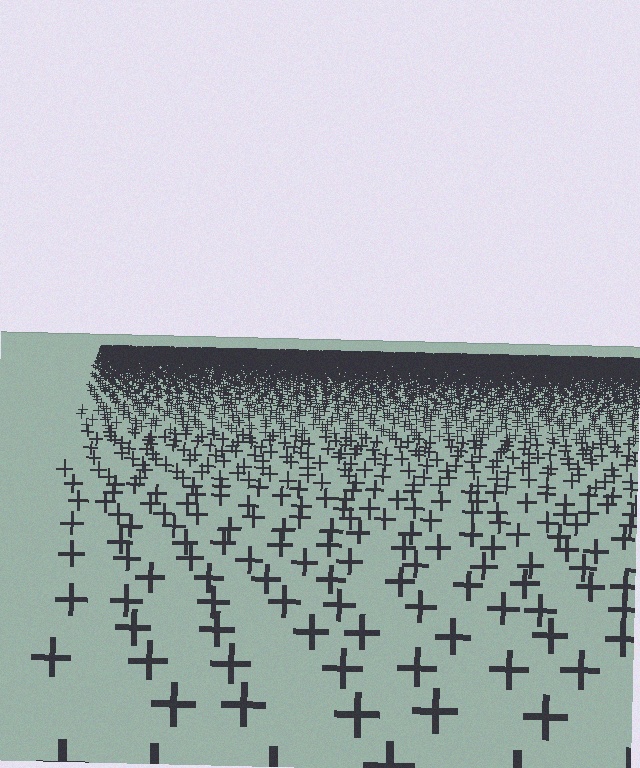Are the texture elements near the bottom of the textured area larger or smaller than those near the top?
Larger. Near the bottom, elements are closer to the viewer and appear at a bigger on-screen size.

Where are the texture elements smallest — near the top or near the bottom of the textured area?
Near the top.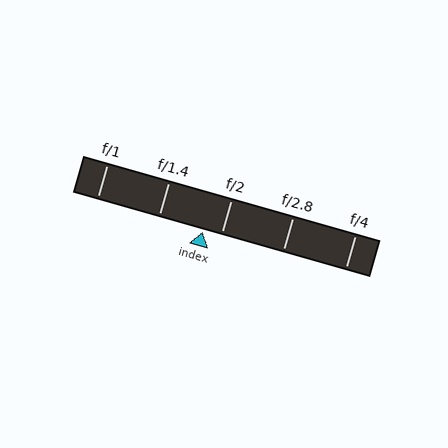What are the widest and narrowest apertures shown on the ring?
The widest aperture shown is f/1 and the narrowest is f/4.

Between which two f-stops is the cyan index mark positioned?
The index mark is between f/1.4 and f/2.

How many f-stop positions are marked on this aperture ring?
There are 5 f-stop positions marked.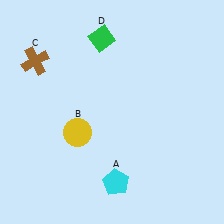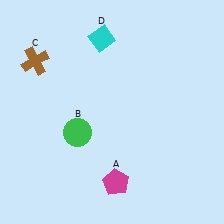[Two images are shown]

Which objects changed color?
A changed from cyan to magenta. B changed from yellow to green. D changed from green to cyan.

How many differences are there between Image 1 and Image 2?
There are 3 differences between the two images.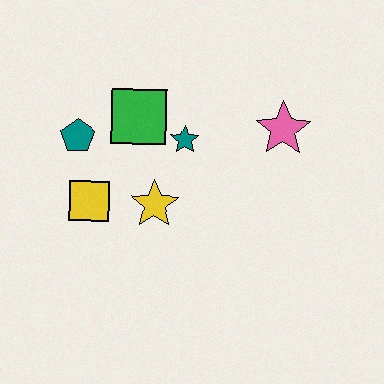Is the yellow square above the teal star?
No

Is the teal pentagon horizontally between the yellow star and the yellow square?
No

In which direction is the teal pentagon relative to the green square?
The teal pentagon is to the left of the green square.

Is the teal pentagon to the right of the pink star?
No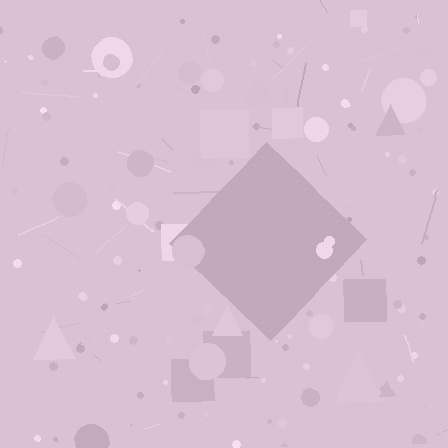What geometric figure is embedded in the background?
A diamond is embedded in the background.